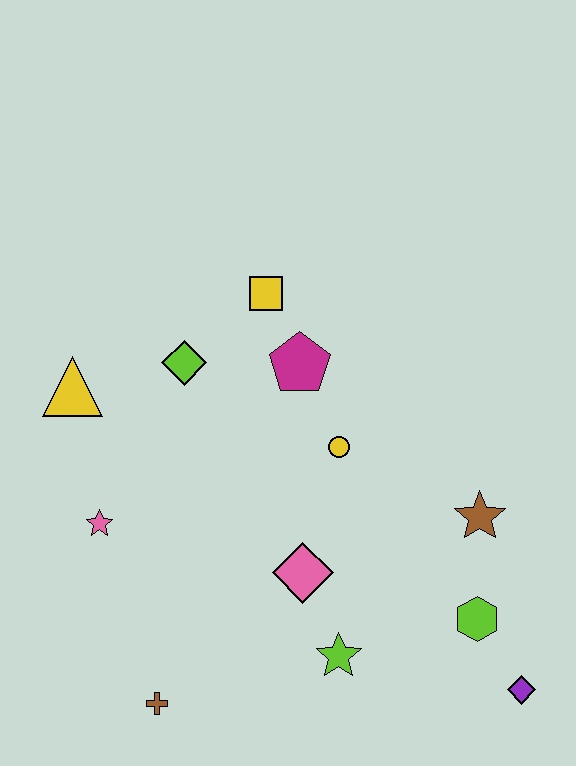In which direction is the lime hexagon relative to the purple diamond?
The lime hexagon is above the purple diamond.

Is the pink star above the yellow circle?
No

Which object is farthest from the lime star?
The yellow triangle is farthest from the lime star.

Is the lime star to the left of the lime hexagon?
Yes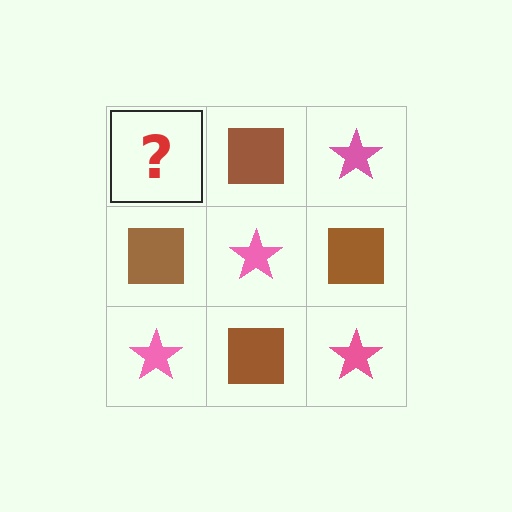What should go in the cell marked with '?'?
The missing cell should contain a pink star.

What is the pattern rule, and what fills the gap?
The rule is that it alternates pink star and brown square in a checkerboard pattern. The gap should be filled with a pink star.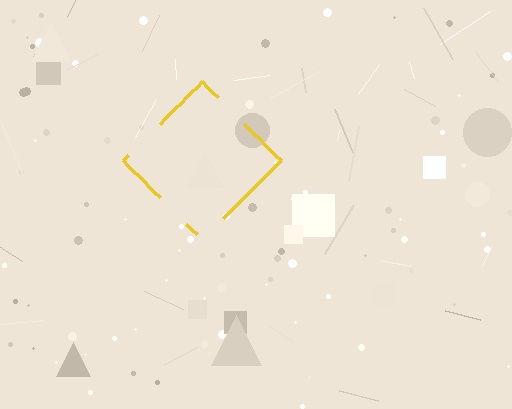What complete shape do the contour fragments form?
The contour fragments form a diamond.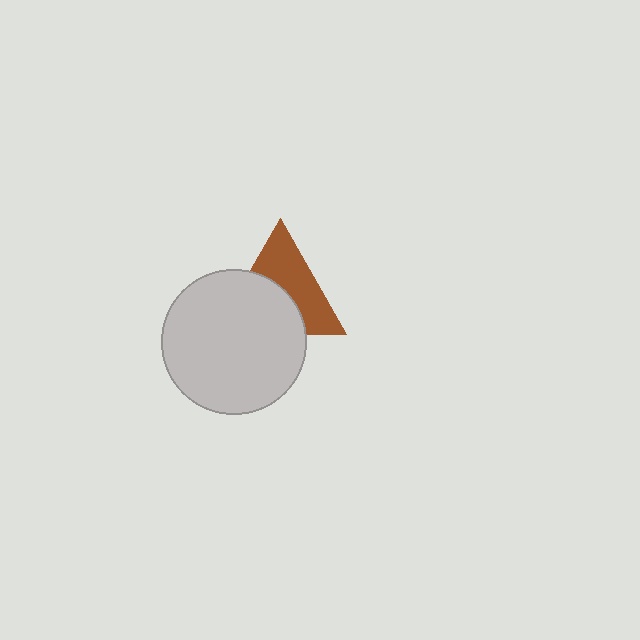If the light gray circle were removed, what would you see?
You would see the complete brown triangle.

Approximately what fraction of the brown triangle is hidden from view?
Roughly 49% of the brown triangle is hidden behind the light gray circle.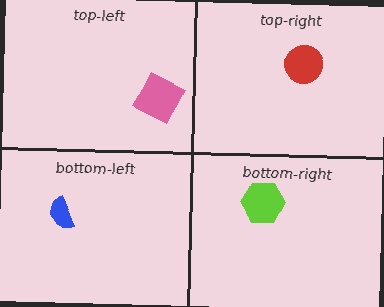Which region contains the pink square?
The top-left region.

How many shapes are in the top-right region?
1.